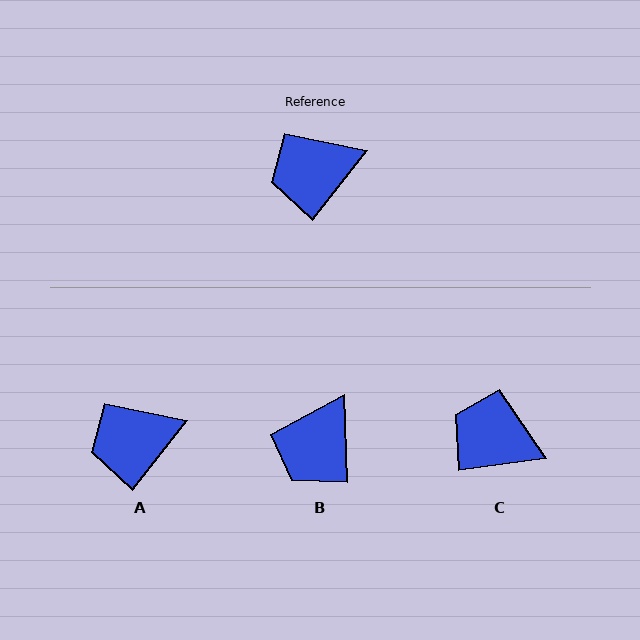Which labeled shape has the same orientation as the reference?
A.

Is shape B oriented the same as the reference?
No, it is off by about 40 degrees.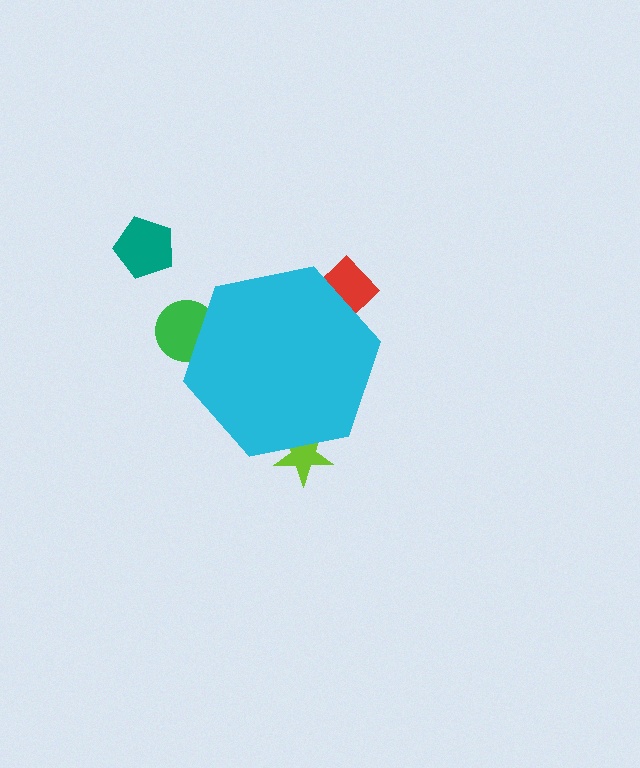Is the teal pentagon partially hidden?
No, the teal pentagon is fully visible.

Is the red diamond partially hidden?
Yes, the red diamond is partially hidden behind the cyan hexagon.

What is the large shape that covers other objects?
A cyan hexagon.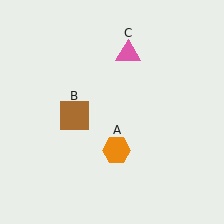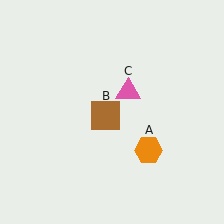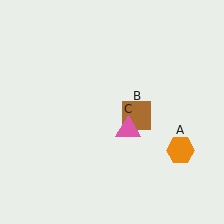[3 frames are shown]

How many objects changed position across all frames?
3 objects changed position: orange hexagon (object A), brown square (object B), pink triangle (object C).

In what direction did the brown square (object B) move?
The brown square (object B) moved right.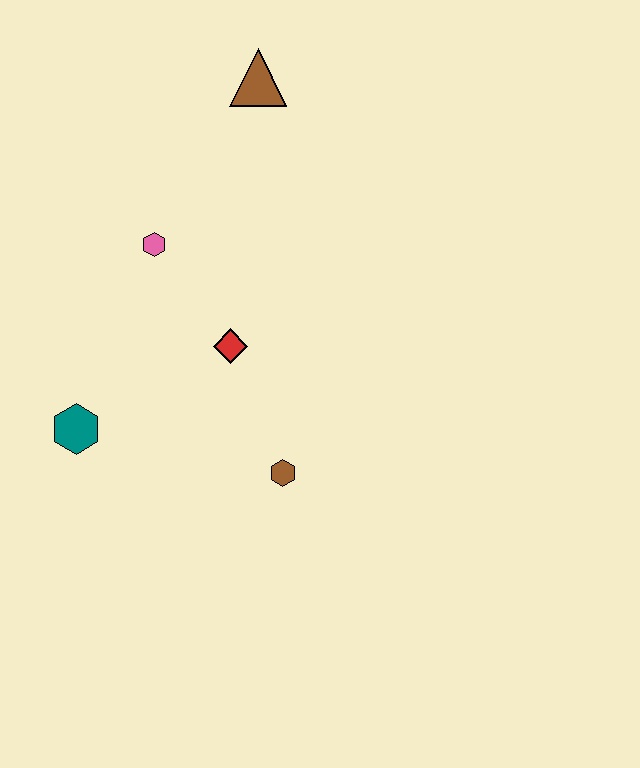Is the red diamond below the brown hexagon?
No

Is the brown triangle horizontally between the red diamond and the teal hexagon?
No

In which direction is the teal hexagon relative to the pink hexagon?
The teal hexagon is below the pink hexagon.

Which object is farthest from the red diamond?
The brown triangle is farthest from the red diamond.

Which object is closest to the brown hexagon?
The red diamond is closest to the brown hexagon.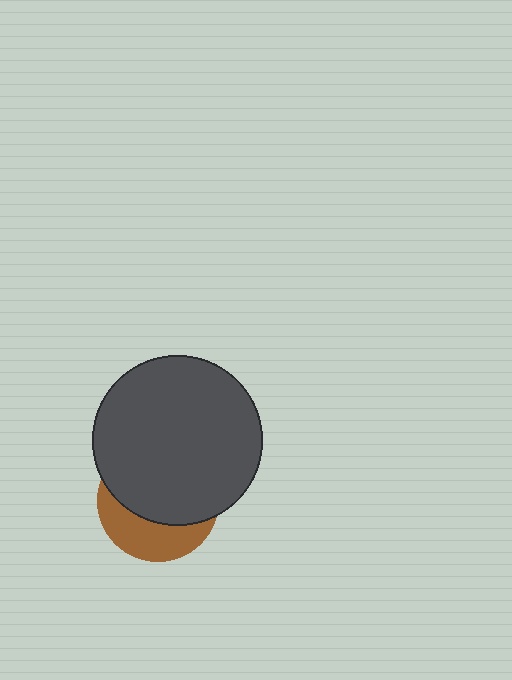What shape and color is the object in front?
The object in front is a dark gray circle.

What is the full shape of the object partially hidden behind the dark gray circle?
The partially hidden object is a brown circle.